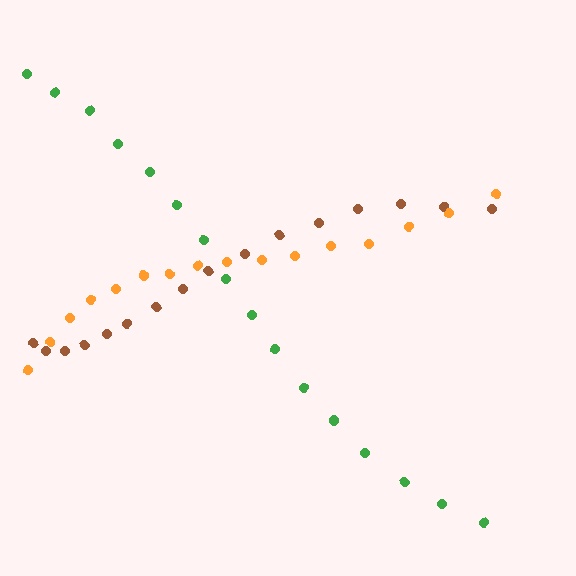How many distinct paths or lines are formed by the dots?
There are 3 distinct paths.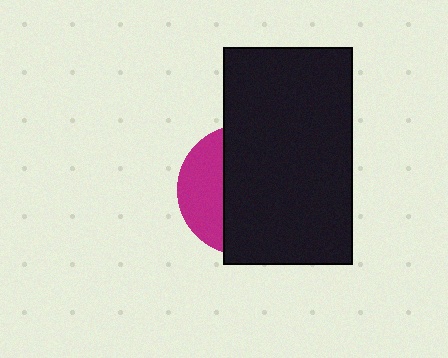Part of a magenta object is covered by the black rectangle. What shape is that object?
It is a circle.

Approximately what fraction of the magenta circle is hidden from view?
Roughly 68% of the magenta circle is hidden behind the black rectangle.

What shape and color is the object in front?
The object in front is a black rectangle.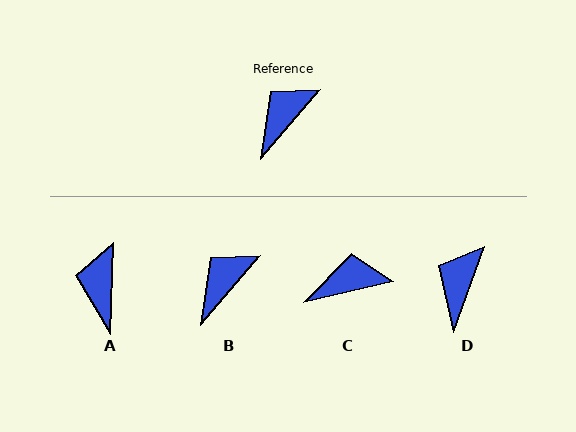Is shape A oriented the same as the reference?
No, it is off by about 39 degrees.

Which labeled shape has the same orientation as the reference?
B.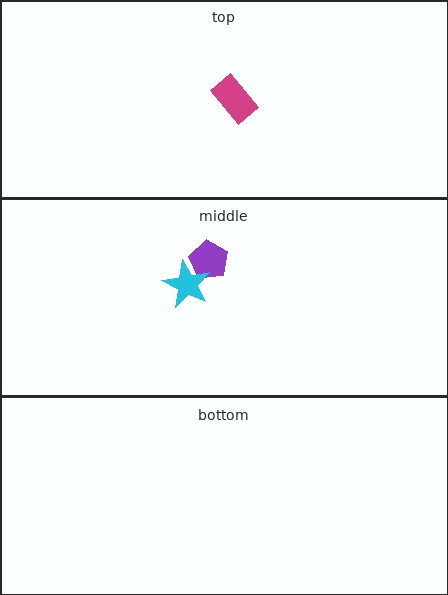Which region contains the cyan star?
The middle region.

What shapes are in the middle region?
The purple pentagon, the cyan star.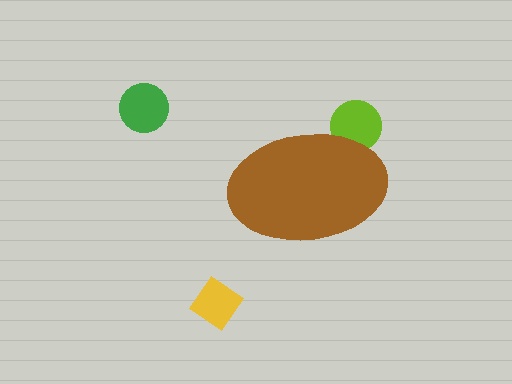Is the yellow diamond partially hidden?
No, the yellow diamond is fully visible.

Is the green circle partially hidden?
No, the green circle is fully visible.